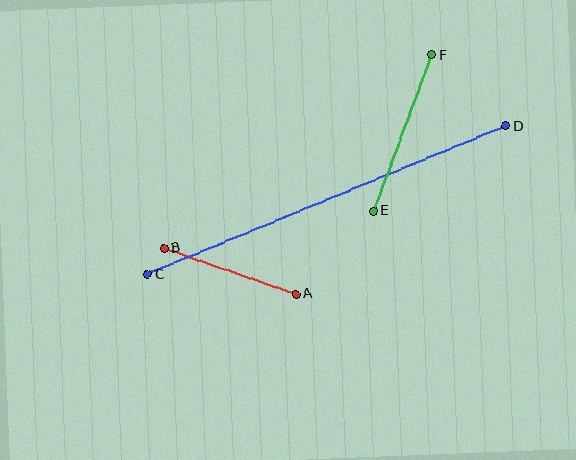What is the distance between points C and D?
The distance is approximately 388 pixels.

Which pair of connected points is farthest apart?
Points C and D are farthest apart.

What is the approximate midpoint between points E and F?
The midpoint is at approximately (403, 133) pixels.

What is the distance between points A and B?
The distance is approximately 140 pixels.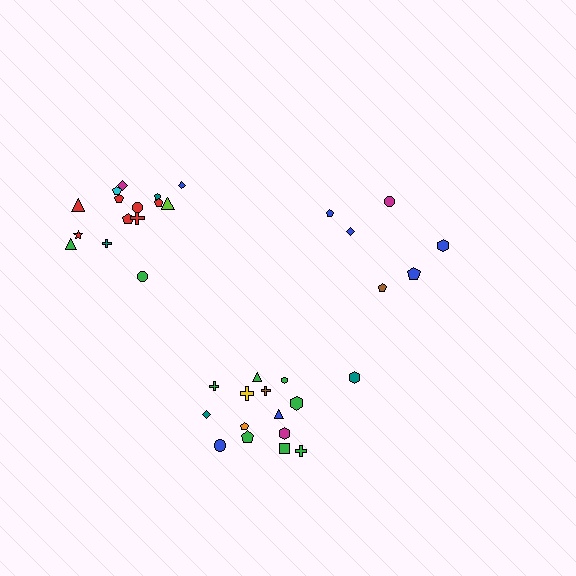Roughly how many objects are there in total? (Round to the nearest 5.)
Roughly 35 objects in total.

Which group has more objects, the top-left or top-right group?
The top-left group.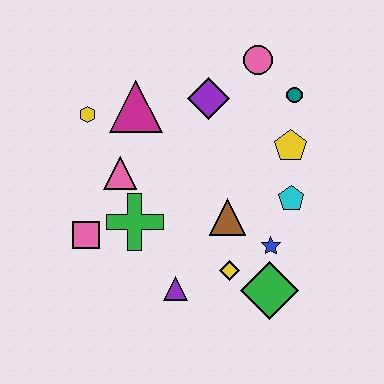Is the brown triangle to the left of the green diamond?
Yes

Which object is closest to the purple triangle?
The yellow diamond is closest to the purple triangle.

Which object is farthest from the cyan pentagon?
The yellow hexagon is farthest from the cyan pentagon.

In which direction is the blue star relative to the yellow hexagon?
The blue star is to the right of the yellow hexagon.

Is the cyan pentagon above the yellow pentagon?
No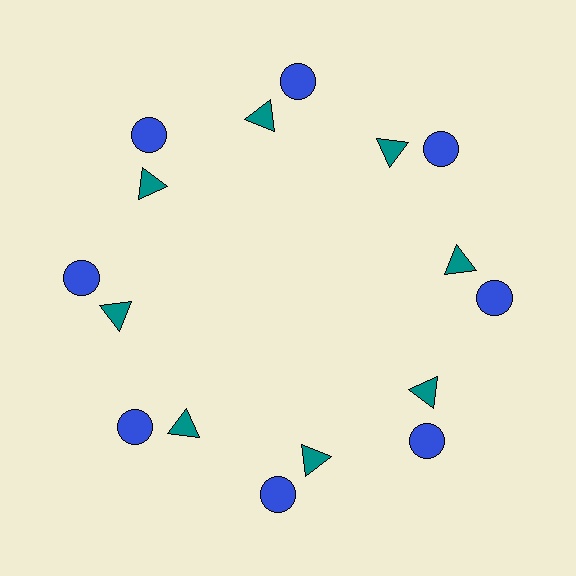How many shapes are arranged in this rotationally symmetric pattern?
There are 16 shapes, arranged in 8 groups of 2.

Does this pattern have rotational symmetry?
Yes, this pattern has 8-fold rotational symmetry. It looks the same after rotating 45 degrees around the center.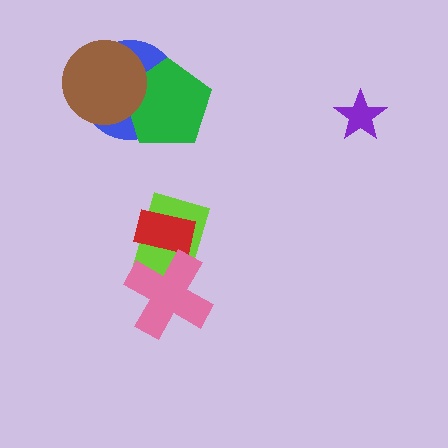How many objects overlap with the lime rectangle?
2 objects overlap with the lime rectangle.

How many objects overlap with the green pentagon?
2 objects overlap with the green pentagon.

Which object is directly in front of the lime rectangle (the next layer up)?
The red rectangle is directly in front of the lime rectangle.